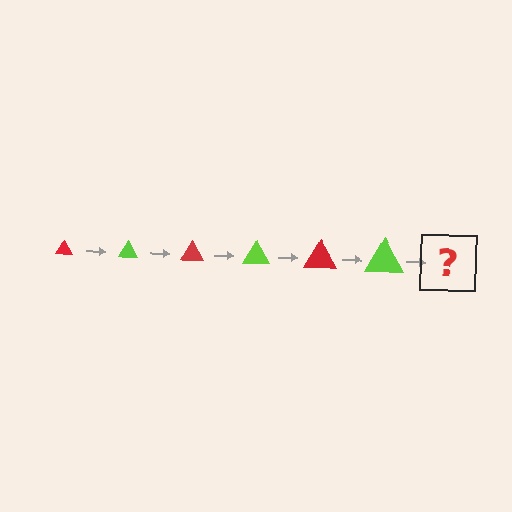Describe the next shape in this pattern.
It should be a red triangle, larger than the previous one.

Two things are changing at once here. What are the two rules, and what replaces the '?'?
The two rules are that the triangle grows larger each step and the color cycles through red and lime. The '?' should be a red triangle, larger than the previous one.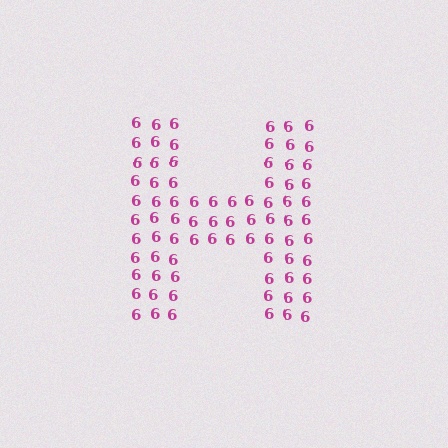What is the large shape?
The large shape is the letter H.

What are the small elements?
The small elements are digit 6's.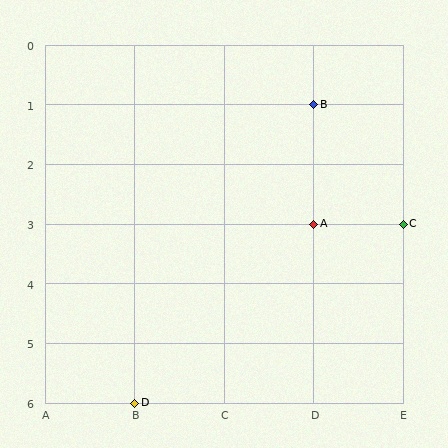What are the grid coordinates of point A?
Point A is at grid coordinates (D, 3).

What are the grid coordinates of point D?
Point D is at grid coordinates (B, 6).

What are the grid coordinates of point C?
Point C is at grid coordinates (E, 3).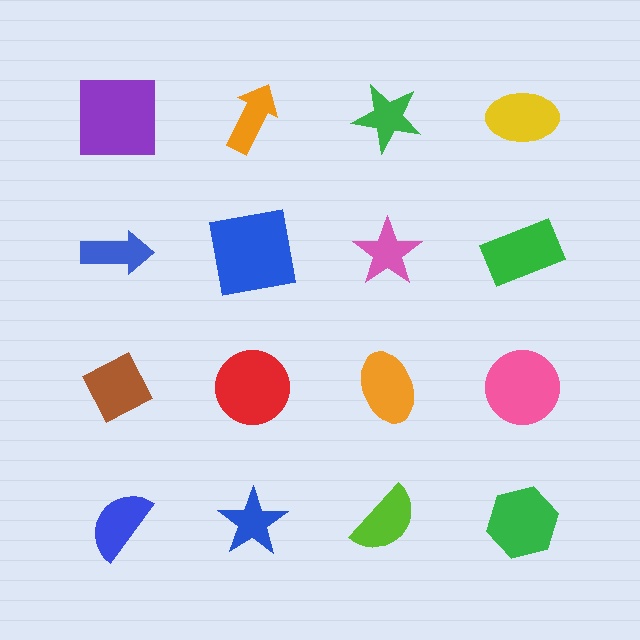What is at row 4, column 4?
A green hexagon.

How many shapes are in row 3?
4 shapes.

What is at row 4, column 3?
A lime semicircle.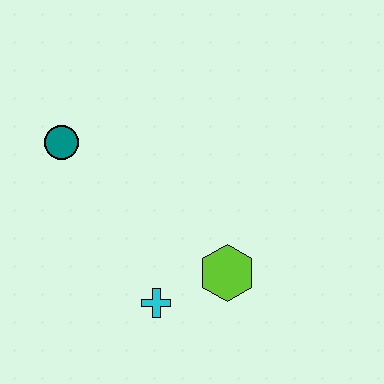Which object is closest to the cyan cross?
The lime hexagon is closest to the cyan cross.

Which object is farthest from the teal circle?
The lime hexagon is farthest from the teal circle.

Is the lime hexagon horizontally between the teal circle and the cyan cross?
No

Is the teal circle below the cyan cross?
No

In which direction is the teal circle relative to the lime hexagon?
The teal circle is to the left of the lime hexagon.